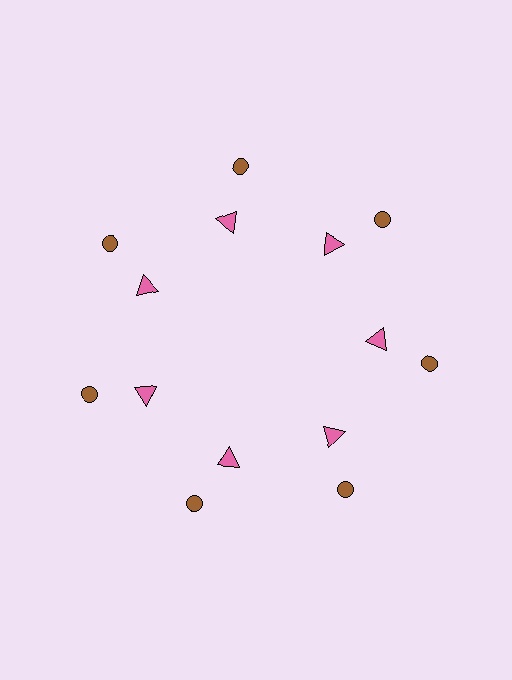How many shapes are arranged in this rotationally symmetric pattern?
There are 14 shapes, arranged in 7 groups of 2.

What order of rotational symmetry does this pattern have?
This pattern has 7-fold rotational symmetry.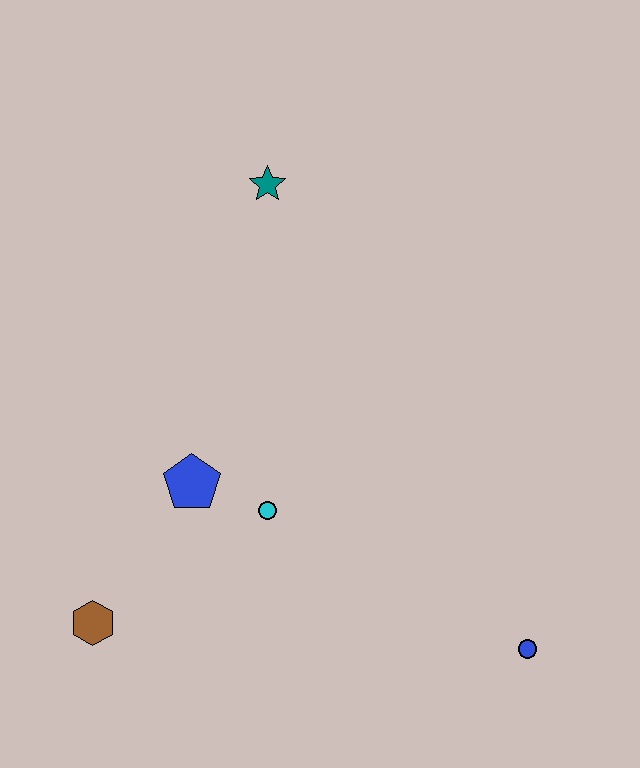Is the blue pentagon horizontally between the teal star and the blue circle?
No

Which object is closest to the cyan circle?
The blue pentagon is closest to the cyan circle.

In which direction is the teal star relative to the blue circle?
The teal star is above the blue circle.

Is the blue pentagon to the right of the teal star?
No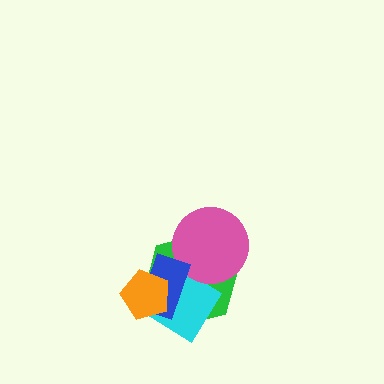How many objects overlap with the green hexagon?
4 objects overlap with the green hexagon.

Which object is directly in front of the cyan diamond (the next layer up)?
The blue rectangle is directly in front of the cyan diamond.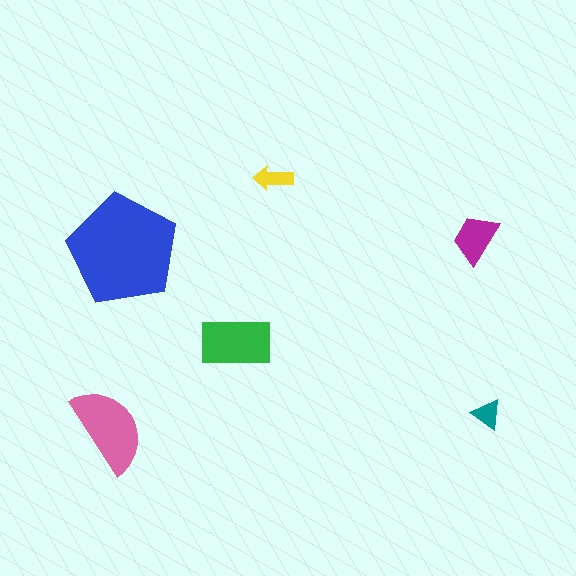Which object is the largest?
The blue pentagon.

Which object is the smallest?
The teal triangle.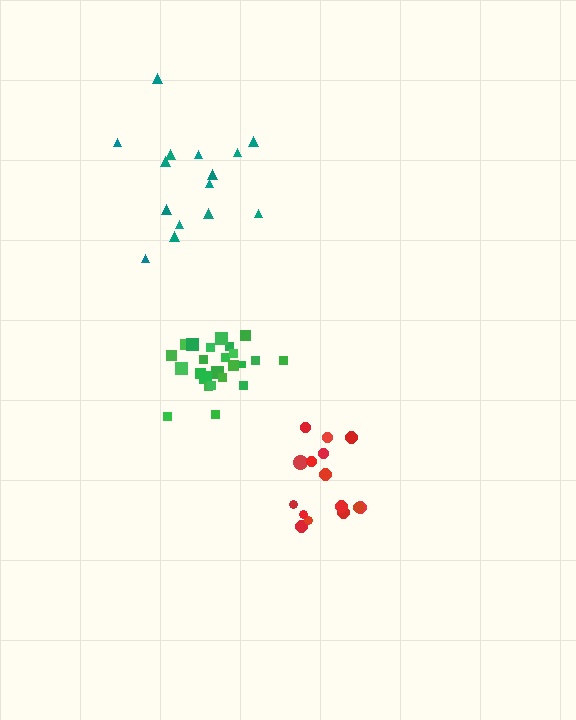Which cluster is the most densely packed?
Green.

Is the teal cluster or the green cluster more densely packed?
Green.